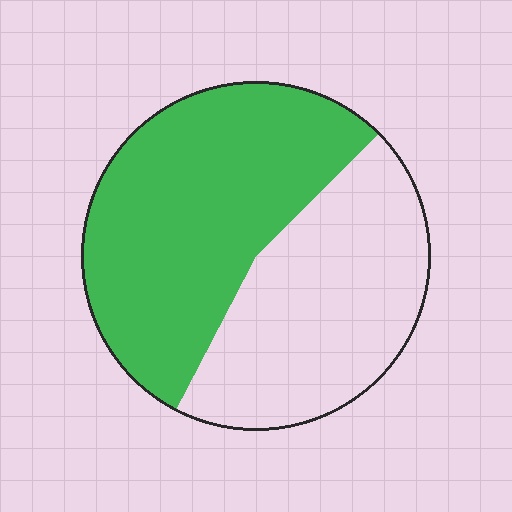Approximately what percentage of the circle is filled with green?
Approximately 55%.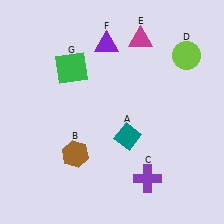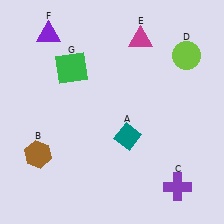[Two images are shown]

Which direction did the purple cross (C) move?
The purple cross (C) moved right.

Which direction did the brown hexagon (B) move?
The brown hexagon (B) moved left.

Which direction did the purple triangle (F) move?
The purple triangle (F) moved left.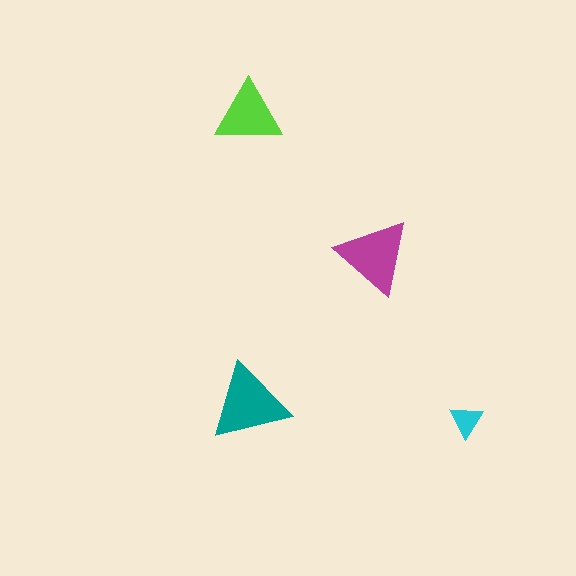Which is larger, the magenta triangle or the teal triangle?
The teal one.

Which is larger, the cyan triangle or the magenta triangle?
The magenta one.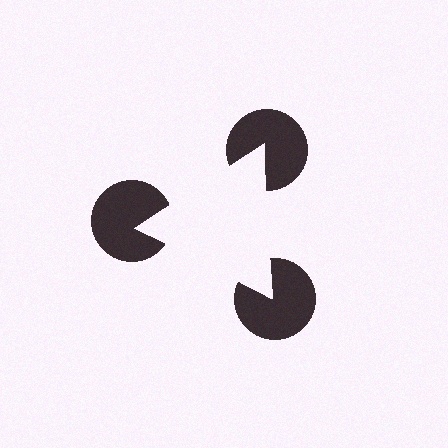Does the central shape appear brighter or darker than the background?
It typically appears slightly brighter than the background, even though no actual brightness change is drawn.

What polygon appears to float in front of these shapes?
An illusory triangle — its edges are inferred from the aligned wedge cuts in the pac-man discs, not physically drawn.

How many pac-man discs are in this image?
There are 3 — one at each vertex of the illusory triangle.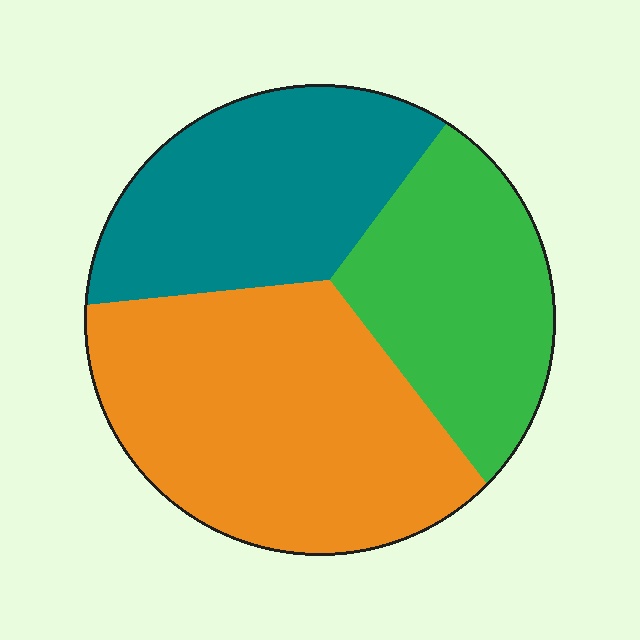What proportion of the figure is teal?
Teal covers around 30% of the figure.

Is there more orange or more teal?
Orange.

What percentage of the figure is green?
Green covers about 25% of the figure.